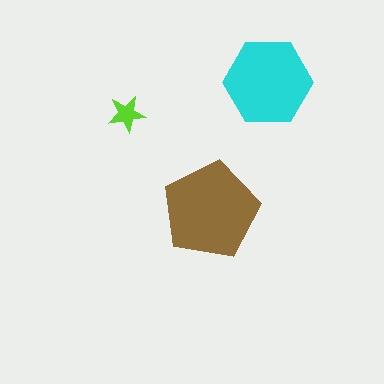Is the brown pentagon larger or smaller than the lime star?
Larger.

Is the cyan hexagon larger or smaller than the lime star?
Larger.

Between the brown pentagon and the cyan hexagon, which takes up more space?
The brown pentagon.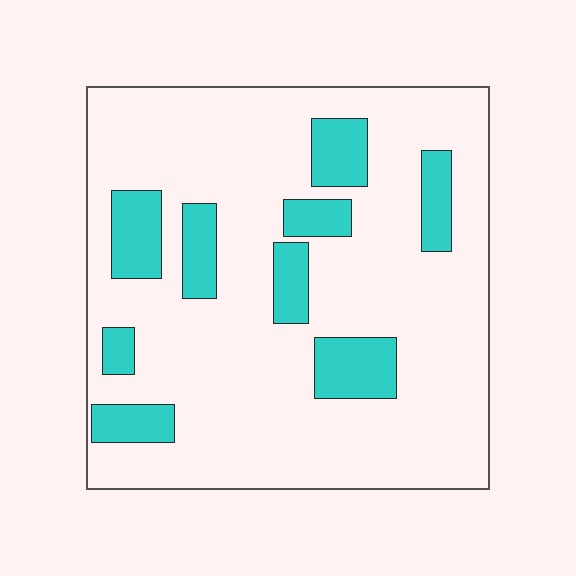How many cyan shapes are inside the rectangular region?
9.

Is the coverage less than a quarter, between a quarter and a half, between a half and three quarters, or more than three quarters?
Less than a quarter.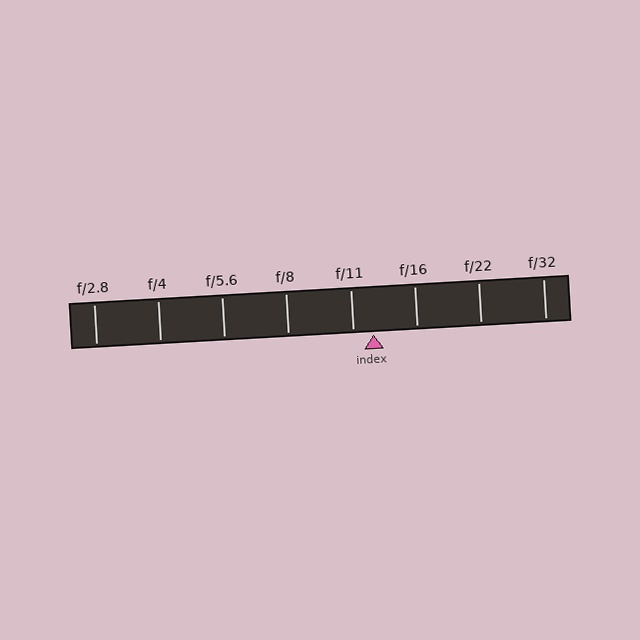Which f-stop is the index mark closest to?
The index mark is closest to f/11.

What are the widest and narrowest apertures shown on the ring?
The widest aperture shown is f/2.8 and the narrowest is f/32.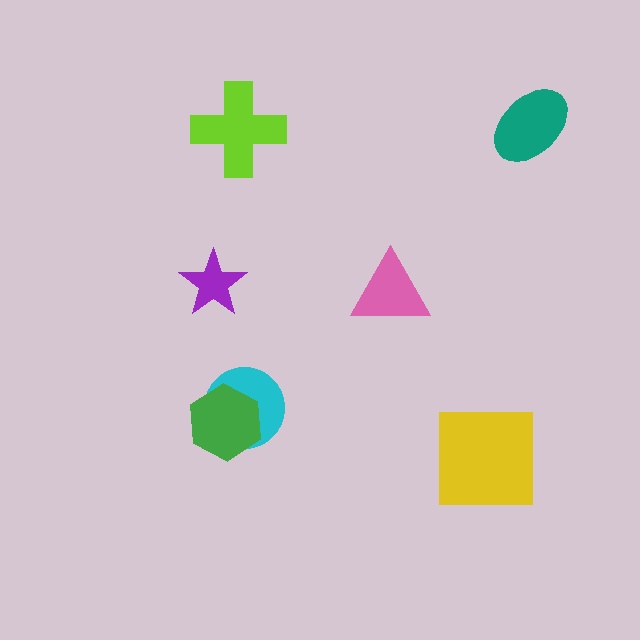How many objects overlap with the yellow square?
0 objects overlap with the yellow square.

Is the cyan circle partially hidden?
Yes, it is partially covered by another shape.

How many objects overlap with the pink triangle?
0 objects overlap with the pink triangle.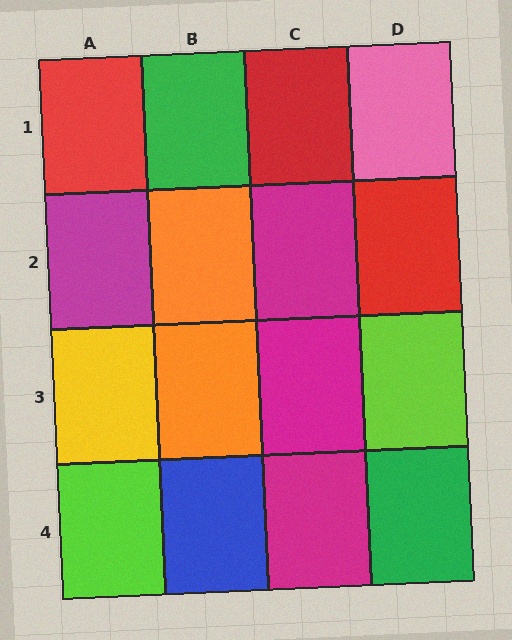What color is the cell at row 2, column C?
Magenta.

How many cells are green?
2 cells are green.